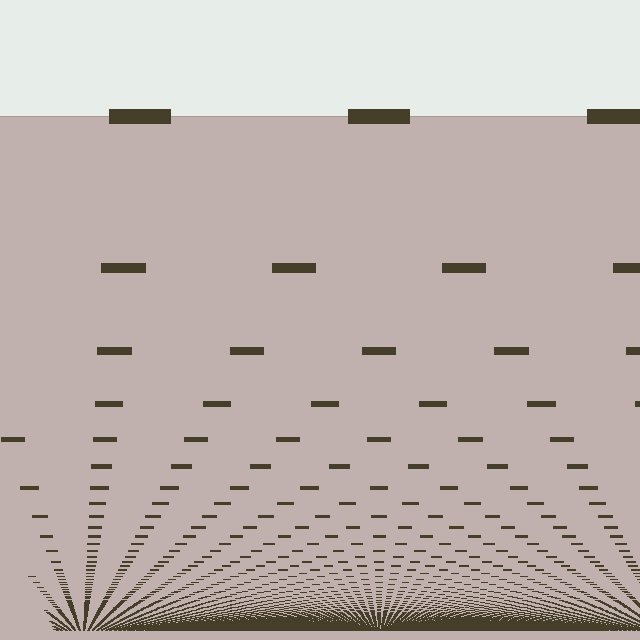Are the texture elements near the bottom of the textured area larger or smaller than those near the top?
Smaller. The gradient is inverted — elements near the bottom are smaller and denser.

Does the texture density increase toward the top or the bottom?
Density increases toward the bottom.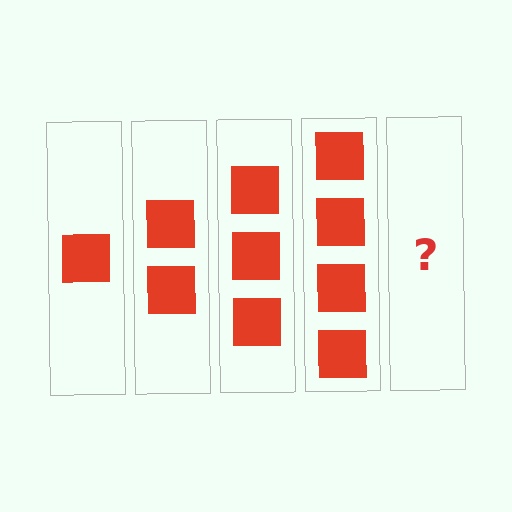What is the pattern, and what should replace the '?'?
The pattern is that each step adds one more square. The '?' should be 5 squares.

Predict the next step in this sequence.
The next step is 5 squares.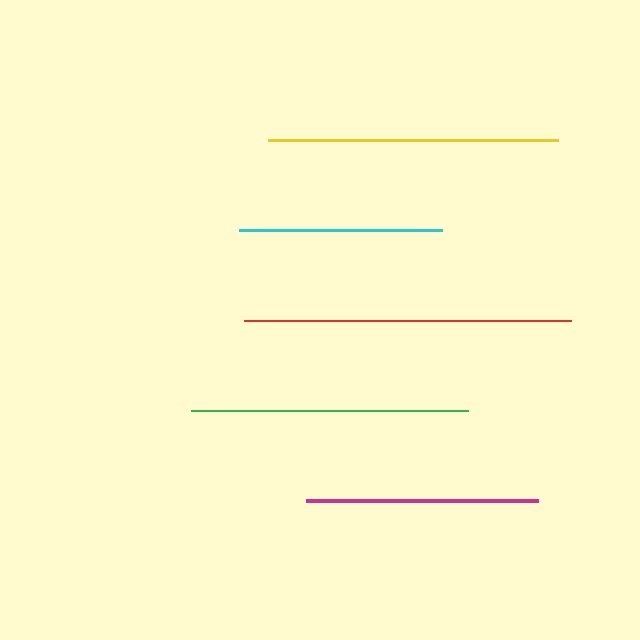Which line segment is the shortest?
The cyan line is the shortest at approximately 202 pixels.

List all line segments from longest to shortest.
From longest to shortest: red, yellow, green, magenta, cyan.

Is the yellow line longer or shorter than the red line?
The red line is longer than the yellow line.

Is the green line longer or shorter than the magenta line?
The green line is longer than the magenta line.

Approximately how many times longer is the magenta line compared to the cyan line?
The magenta line is approximately 1.1 times the length of the cyan line.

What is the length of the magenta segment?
The magenta segment is approximately 232 pixels long.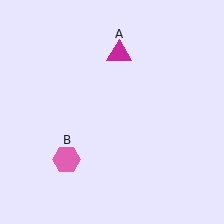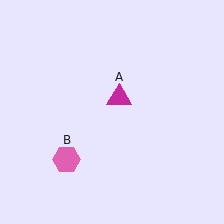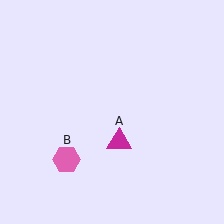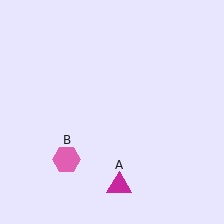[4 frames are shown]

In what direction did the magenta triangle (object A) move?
The magenta triangle (object A) moved down.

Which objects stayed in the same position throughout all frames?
Pink hexagon (object B) remained stationary.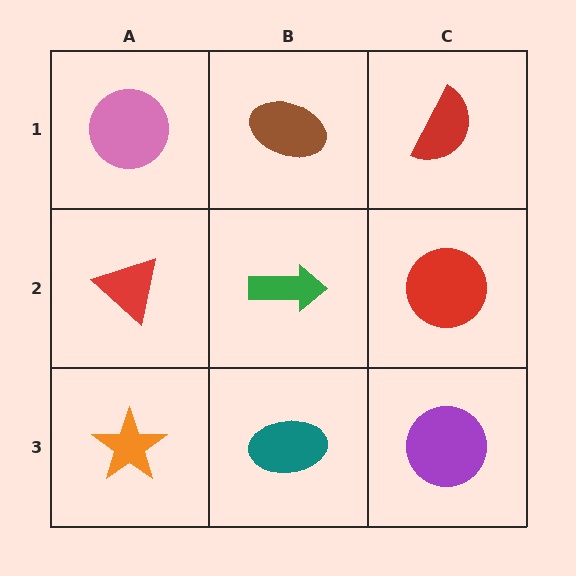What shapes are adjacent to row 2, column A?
A pink circle (row 1, column A), an orange star (row 3, column A), a green arrow (row 2, column B).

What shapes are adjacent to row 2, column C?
A red semicircle (row 1, column C), a purple circle (row 3, column C), a green arrow (row 2, column B).